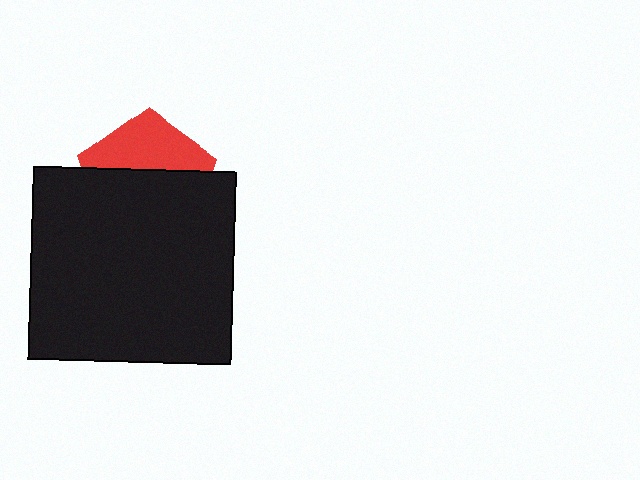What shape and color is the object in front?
The object in front is a black rectangle.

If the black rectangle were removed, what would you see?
You would see the complete red pentagon.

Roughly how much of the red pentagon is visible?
A small part of it is visible (roughly 39%).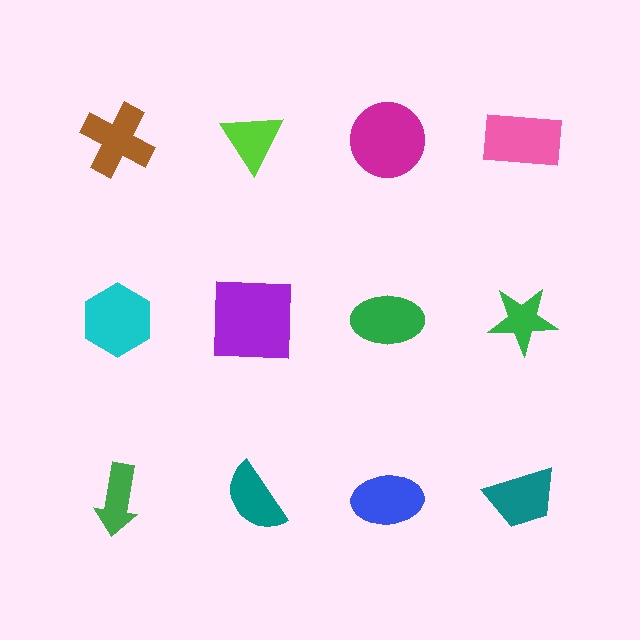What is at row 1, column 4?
A pink rectangle.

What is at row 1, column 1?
A brown cross.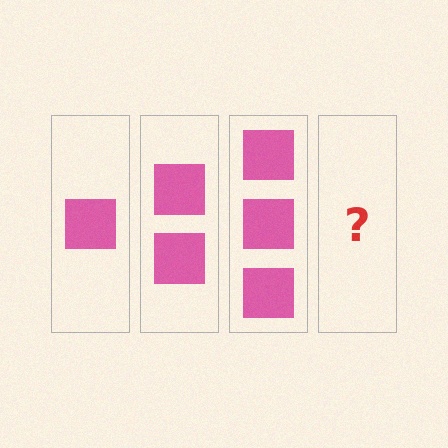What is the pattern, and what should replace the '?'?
The pattern is that each step adds one more square. The '?' should be 4 squares.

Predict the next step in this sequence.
The next step is 4 squares.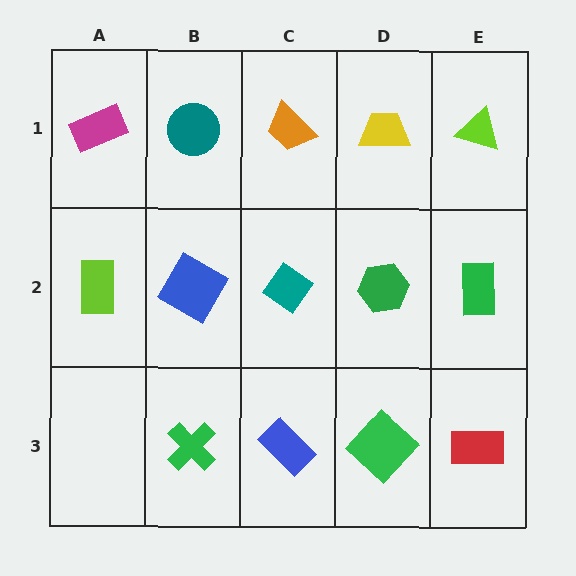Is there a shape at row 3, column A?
No, that cell is empty.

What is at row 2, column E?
A green rectangle.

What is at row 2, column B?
A blue diamond.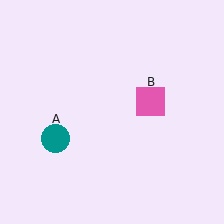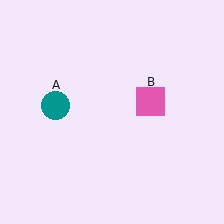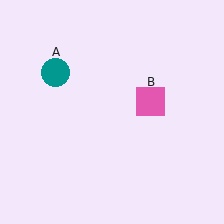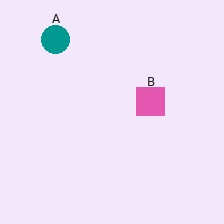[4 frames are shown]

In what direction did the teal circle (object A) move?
The teal circle (object A) moved up.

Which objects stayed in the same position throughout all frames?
Pink square (object B) remained stationary.